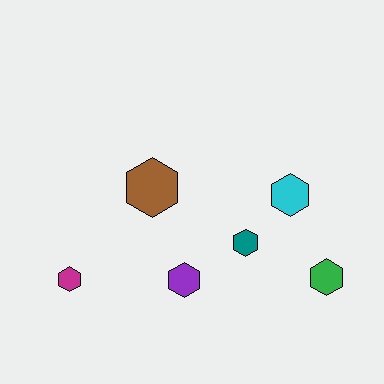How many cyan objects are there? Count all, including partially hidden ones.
There is 1 cyan object.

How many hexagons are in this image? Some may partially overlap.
There are 6 hexagons.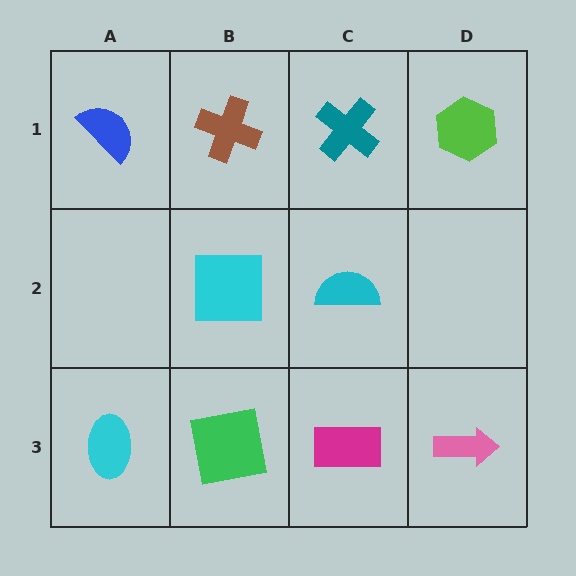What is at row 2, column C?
A cyan semicircle.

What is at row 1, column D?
A lime hexagon.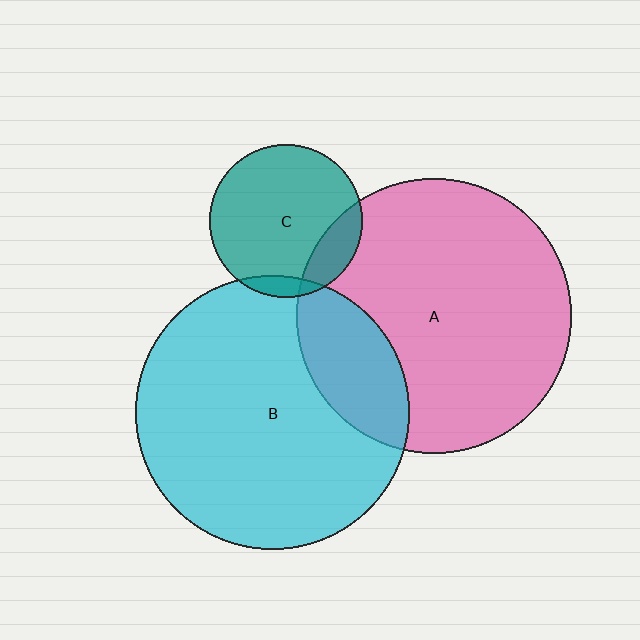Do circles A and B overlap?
Yes.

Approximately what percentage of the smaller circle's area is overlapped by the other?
Approximately 20%.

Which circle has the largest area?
Circle A (pink).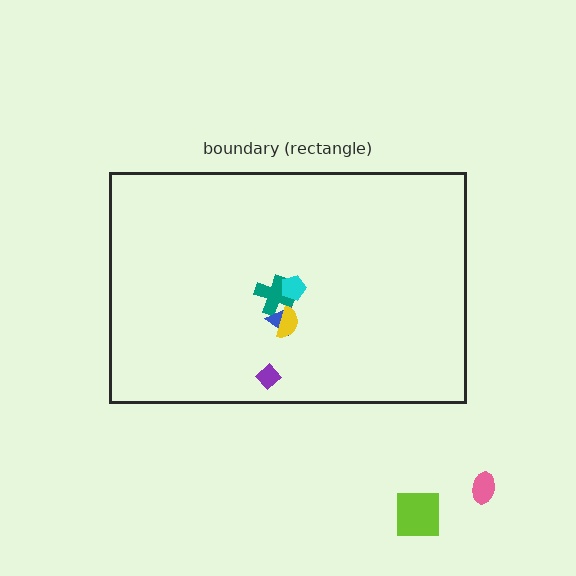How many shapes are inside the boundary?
5 inside, 2 outside.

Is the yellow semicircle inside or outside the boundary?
Inside.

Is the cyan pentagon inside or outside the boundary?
Inside.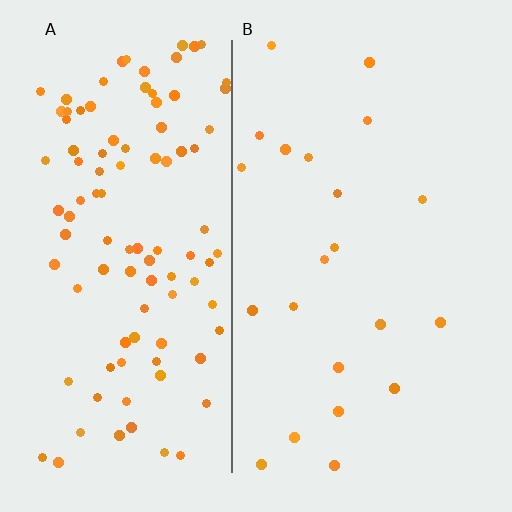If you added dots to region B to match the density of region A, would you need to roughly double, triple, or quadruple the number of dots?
Approximately quadruple.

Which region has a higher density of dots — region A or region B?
A (the left).